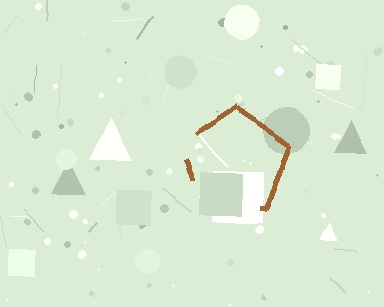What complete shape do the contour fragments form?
The contour fragments form a pentagon.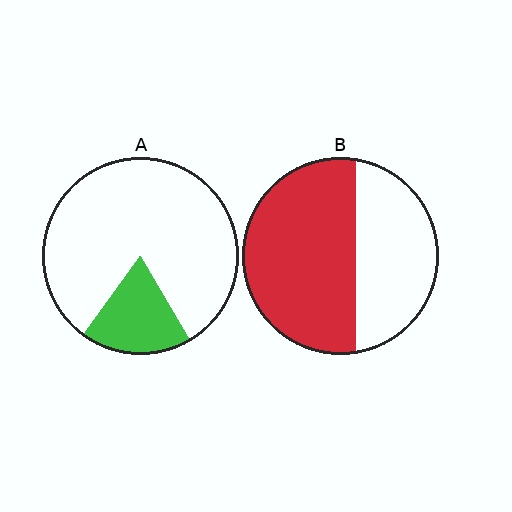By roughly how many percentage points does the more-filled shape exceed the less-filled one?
By roughly 40 percentage points (B over A).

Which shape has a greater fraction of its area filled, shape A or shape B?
Shape B.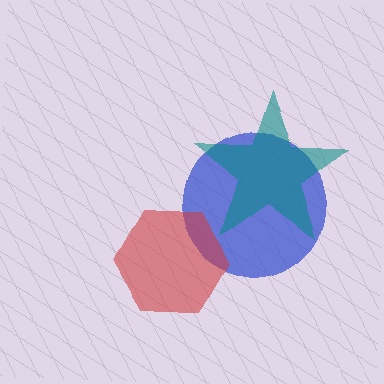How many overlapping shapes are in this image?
There are 3 overlapping shapes in the image.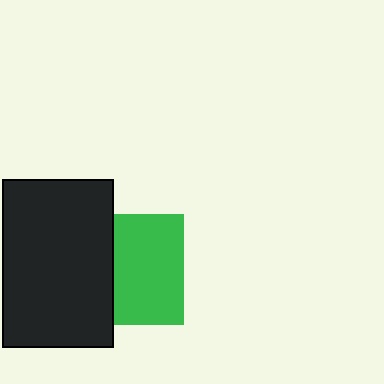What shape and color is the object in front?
The object in front is a black rectangle.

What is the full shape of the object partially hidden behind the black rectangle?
The partially hidden object is a green square.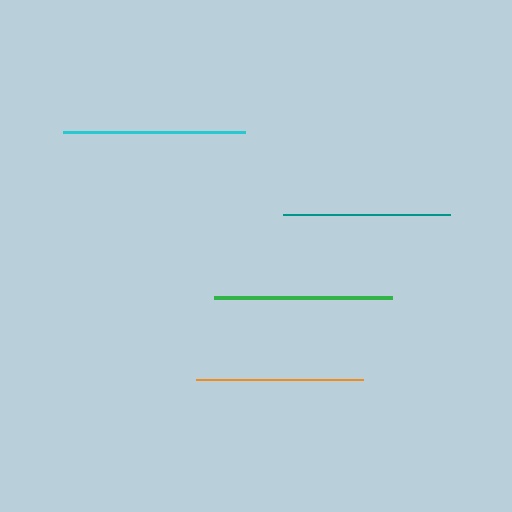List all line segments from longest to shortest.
From longest to shortest: cyan, green, orange, teal.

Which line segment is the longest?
The cyan line is the longest at approximately 182 pixels.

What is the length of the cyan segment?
The cyan segment is approximately 182 pixels long.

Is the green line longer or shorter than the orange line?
The green line is longer than the orange line.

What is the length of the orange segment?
The orange segment is approximately 168 pixels long.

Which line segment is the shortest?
The teal line is the shortest at approximately 167 pixels.